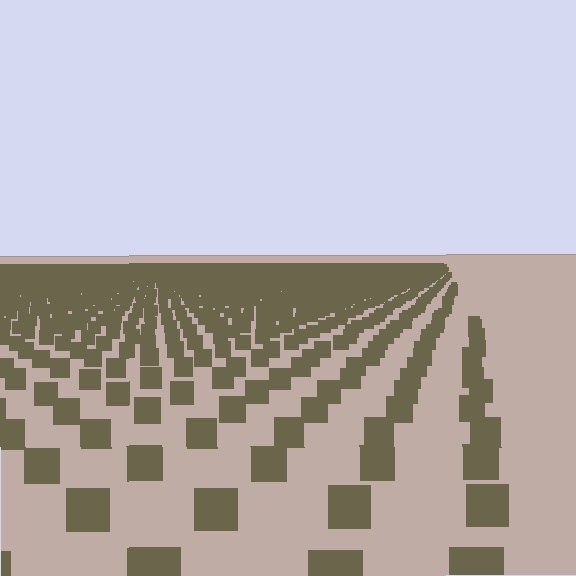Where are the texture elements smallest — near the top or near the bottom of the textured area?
Near the top.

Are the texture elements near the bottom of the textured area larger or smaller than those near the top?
Larger. Near the bottom, elements are closer to the viewer and appear at a bigger on-screen size.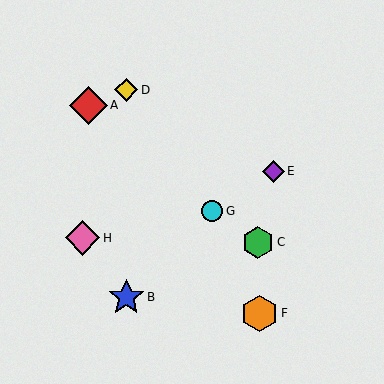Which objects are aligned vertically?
Objects B, D are aligned vertically.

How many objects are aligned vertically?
2 objects (B, D) are aligned vertically.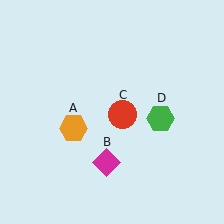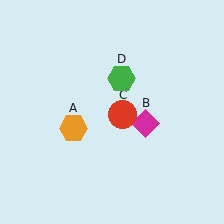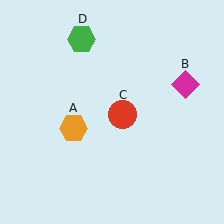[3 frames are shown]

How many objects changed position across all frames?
2 objects changed position: magenta diamond (object B), green hexagon (object D).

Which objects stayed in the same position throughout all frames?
Orange hexagon (object A) and red circle (object C) remained stationary.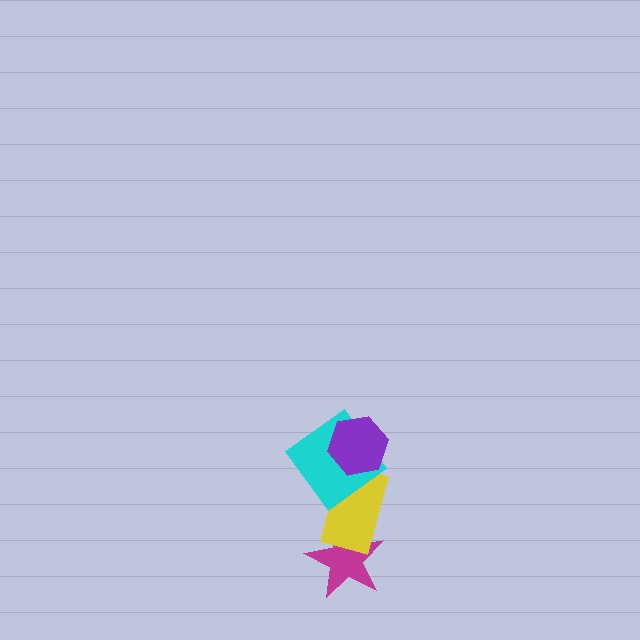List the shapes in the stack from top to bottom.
From top to bottom: the purple hexagon, the cyan diamond, the yellow rectangle, the magenta star.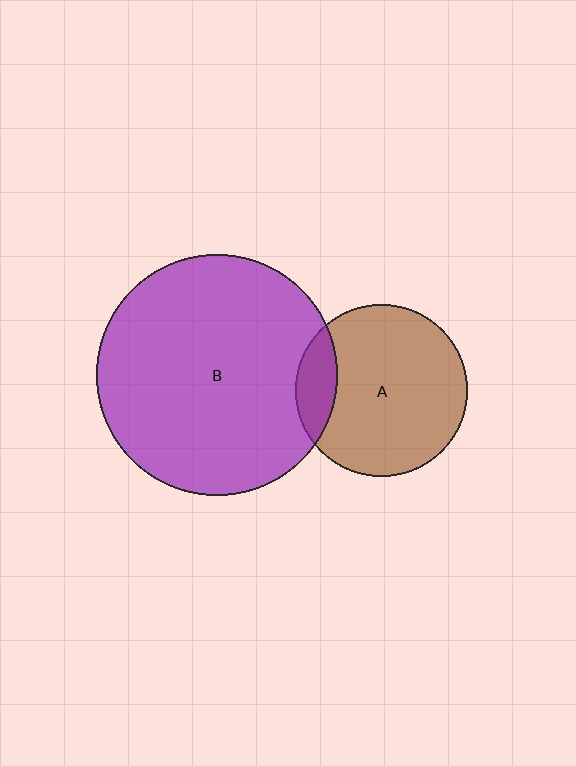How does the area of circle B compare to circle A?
Approximately 2.0 times.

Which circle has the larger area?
Circle B (purple).